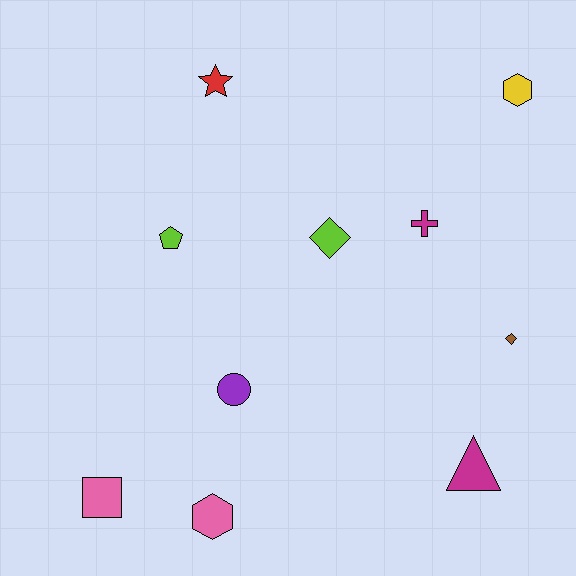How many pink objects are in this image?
There are 2 pink objects.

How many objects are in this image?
There are 10 objects.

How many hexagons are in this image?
There are 2 hexagons.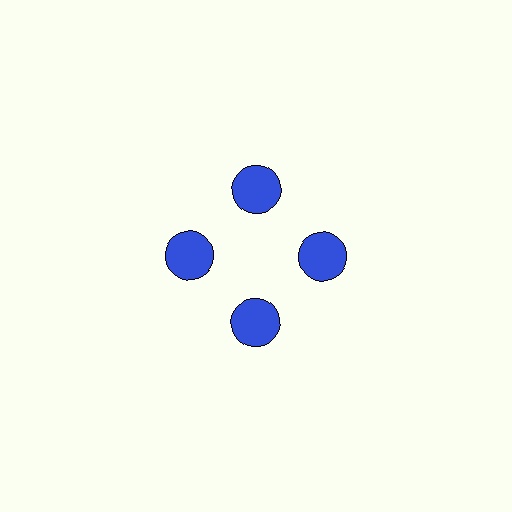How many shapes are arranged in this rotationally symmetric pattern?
There are 4 shapes, arranged in 4 groups of 1.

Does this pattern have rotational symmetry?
Yes, this pattern has 4-fold rotational symmetry. It looks the same after rotating 90 degrees around the center.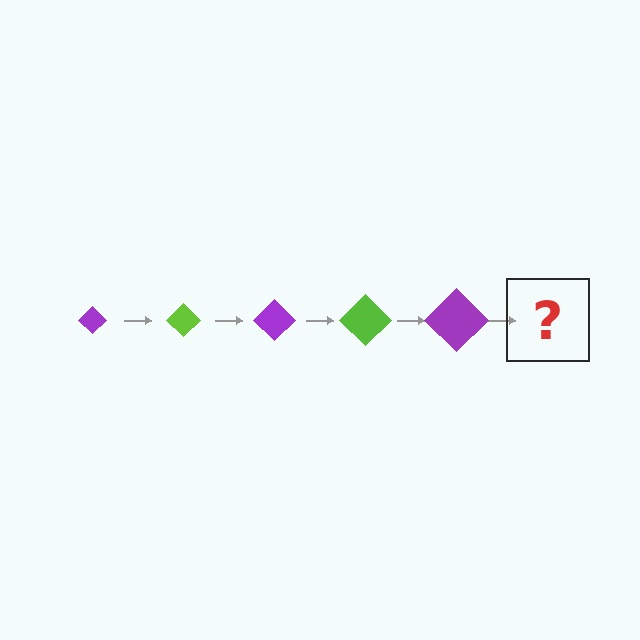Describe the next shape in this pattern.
It should be a lime diamond, larger than the previous one.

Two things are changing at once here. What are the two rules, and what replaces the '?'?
The two rules are that the diamond grows larger each step and the color cycles through purple and lime. The '?' should be a lime diamond, larger than the previous one.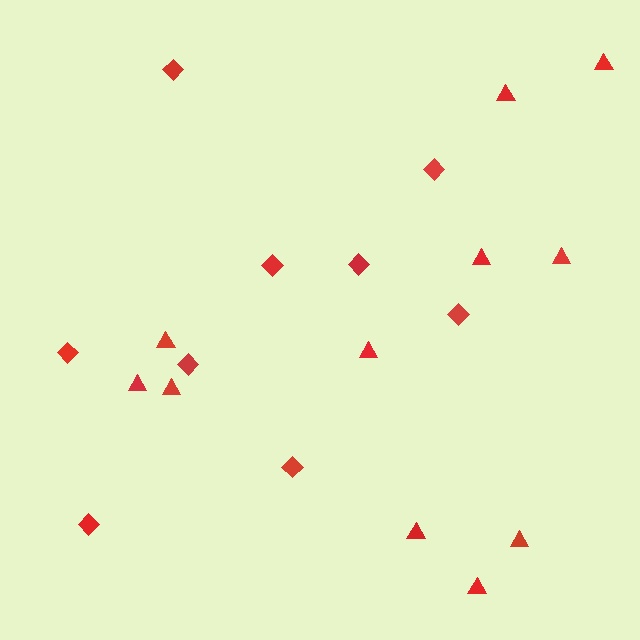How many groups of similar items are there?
There are 2 groups: one group of triangles (11) and one group of diamonds (9).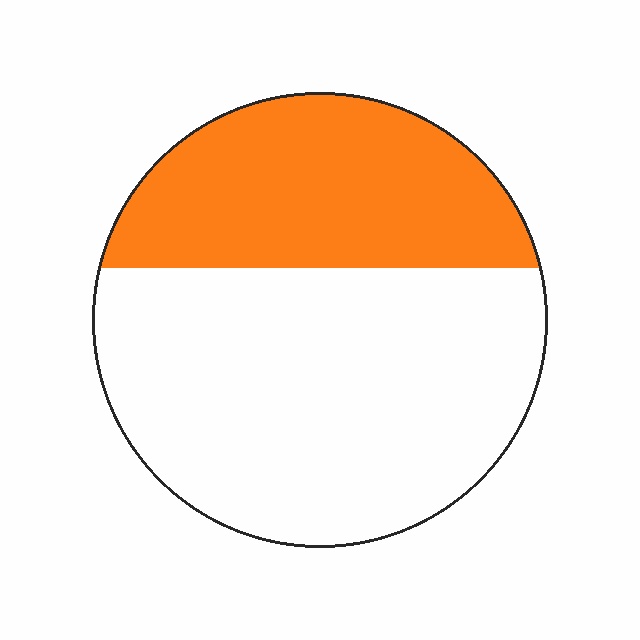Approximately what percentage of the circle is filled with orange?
Approximately 35%.